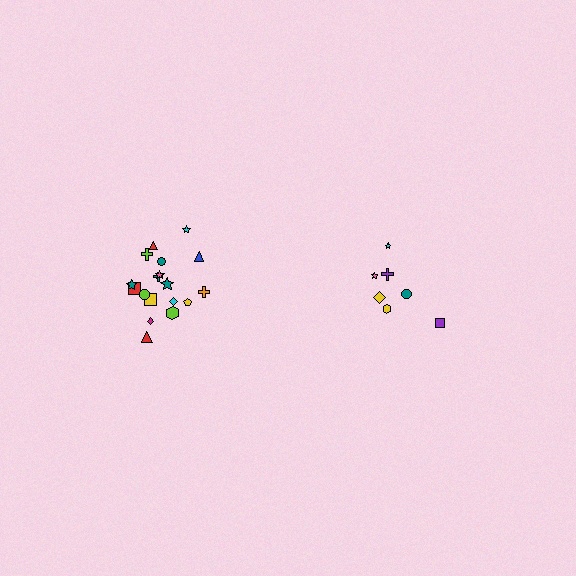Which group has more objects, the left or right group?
The left group.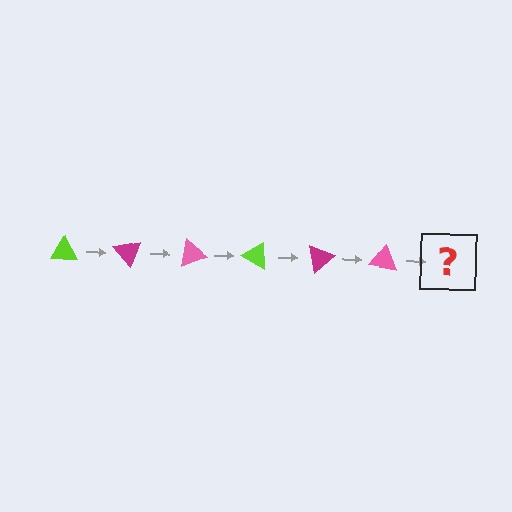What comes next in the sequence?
The next element should be a lime triangle, rotated 300 degrees from the start.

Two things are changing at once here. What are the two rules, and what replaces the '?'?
The two rules are that it rotates 50 degrees each step and the color cycles through lime, magenta, and pink. The '?' should be a lime triangle, rotated 300 degrees from the start.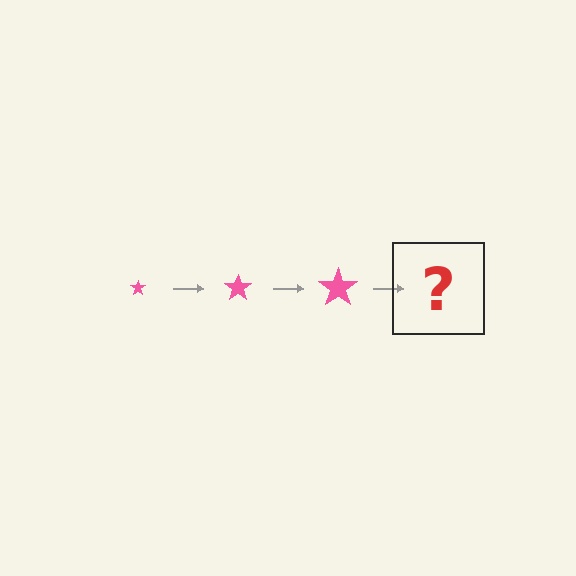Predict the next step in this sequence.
The next step is a pink star, larger than the previous one.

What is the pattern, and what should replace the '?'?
The pattern is that the star gets progressively larger each step. The '?' should be a pink star, larger than the previous one.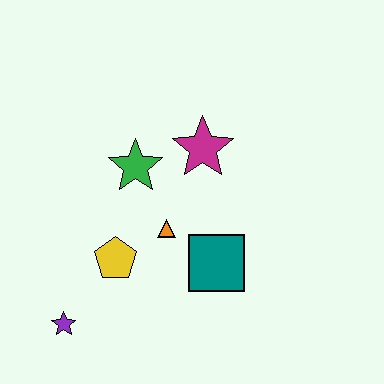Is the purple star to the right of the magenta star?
No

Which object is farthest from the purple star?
The magenta star is farthest from the purple star.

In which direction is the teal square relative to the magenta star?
The teal square is below the magenta star.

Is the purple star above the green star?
No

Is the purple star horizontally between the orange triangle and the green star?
No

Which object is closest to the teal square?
The orange triangle is closest to the teal square.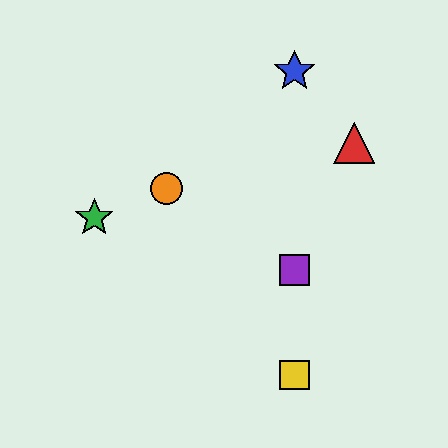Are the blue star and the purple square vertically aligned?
Yes, both are at x≈294.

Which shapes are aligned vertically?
The blue star, the yellow square, the purple square are aligned vertically.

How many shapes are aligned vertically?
3 shapes (the blue star, the yellow square, the purple square) are aligned vertically.